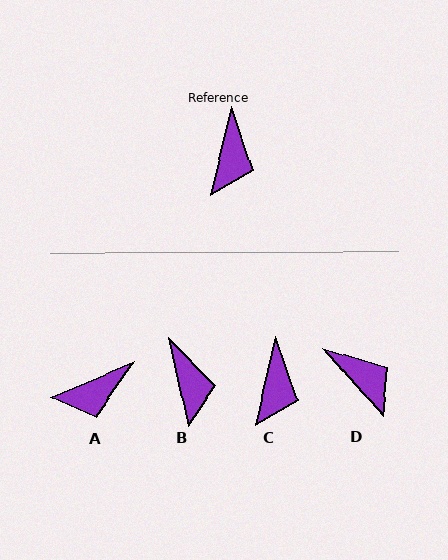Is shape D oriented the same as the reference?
No, it is off by about 55 degrees.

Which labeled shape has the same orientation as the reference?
C.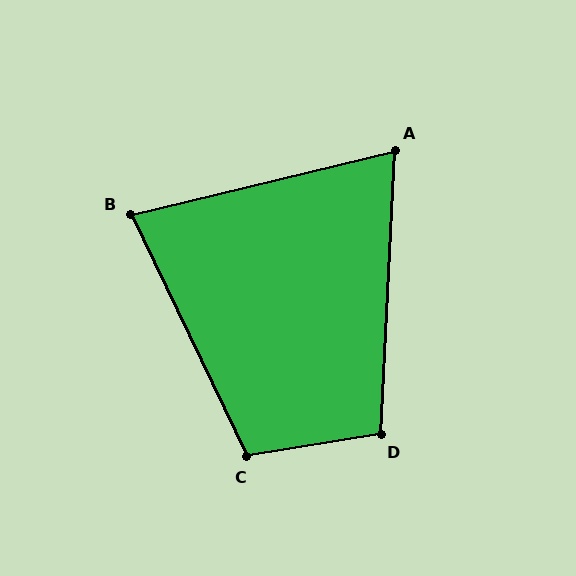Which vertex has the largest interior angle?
C, at approximately 106 degrees.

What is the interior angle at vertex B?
Approximately 78 degrees (acute).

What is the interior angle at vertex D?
Approximately 102 degrees (obtuse).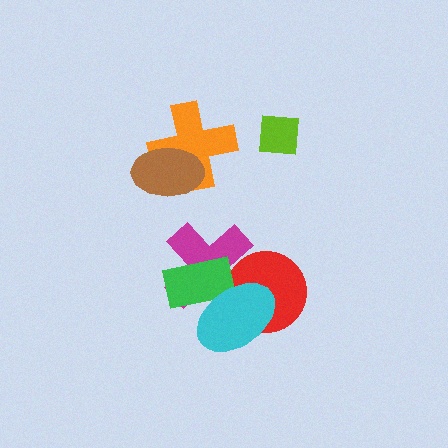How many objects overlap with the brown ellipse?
1 object overlaps with the brown ellipse.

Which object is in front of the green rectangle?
The cyan ellipse is in front of the green rectangle.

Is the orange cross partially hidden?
Yes, it is partially covered by another shape.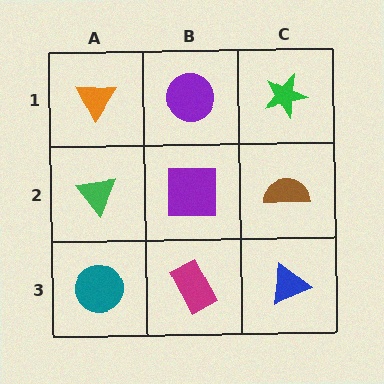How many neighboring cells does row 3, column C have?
2.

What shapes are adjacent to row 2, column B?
A purple circle (row 1, column B), a magenta rectangle (row 3, column B), a green triangle (row 2, column A), a brown semicircle (row 2, column C).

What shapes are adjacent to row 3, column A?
A green triangle (row 2, column A), a magenta rectangle (row 3, column B).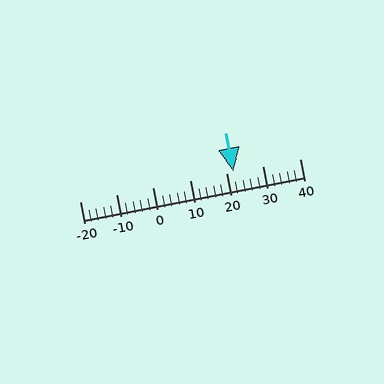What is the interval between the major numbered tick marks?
The major tick marks are spaced 10 units apart.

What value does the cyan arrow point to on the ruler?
The cyan arrow points to approximately 22.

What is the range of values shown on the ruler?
The ruler shows values from -20 to 40.